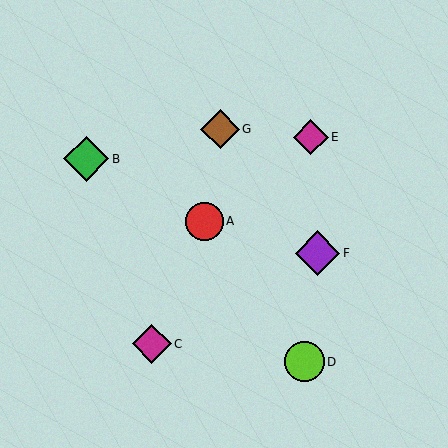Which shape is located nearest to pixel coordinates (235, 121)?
The brown diamond (labeled G) at (220, 129) is nearest to that location.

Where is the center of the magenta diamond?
The center of the magenta diamond is at (152, 344).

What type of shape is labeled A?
Shape A is a red circle.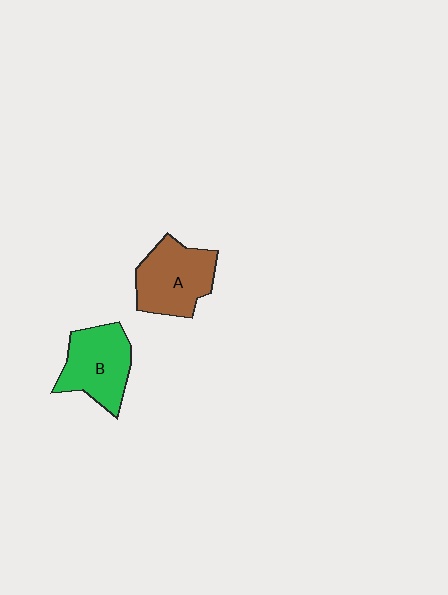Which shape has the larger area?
Shape A (brown).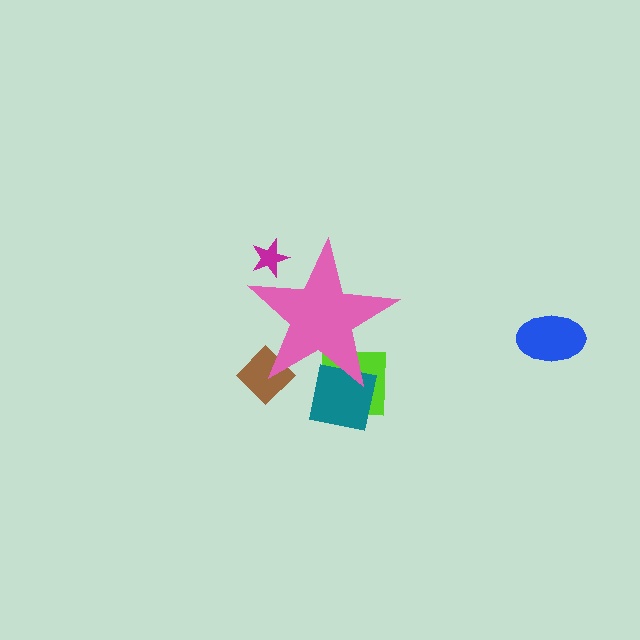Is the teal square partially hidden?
Yes, the teal square is partially hidden behind the pink star.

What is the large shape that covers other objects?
A pink star.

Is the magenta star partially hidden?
Yes, the magenta star is partially hidden behind the pink star.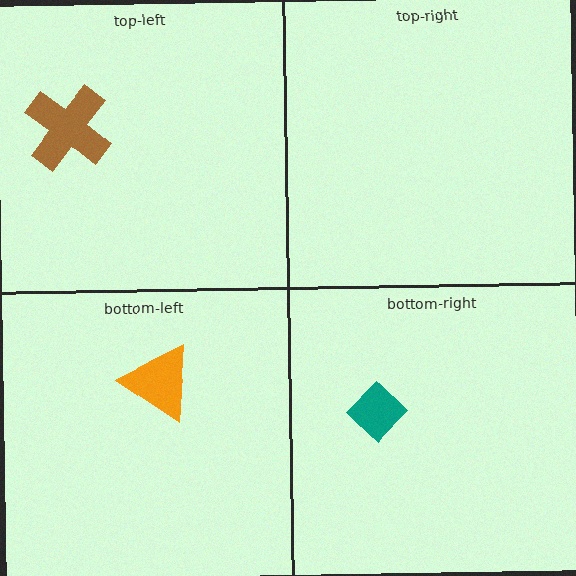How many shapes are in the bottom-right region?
1.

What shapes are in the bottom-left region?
The orange triangle.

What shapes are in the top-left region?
The brown cross.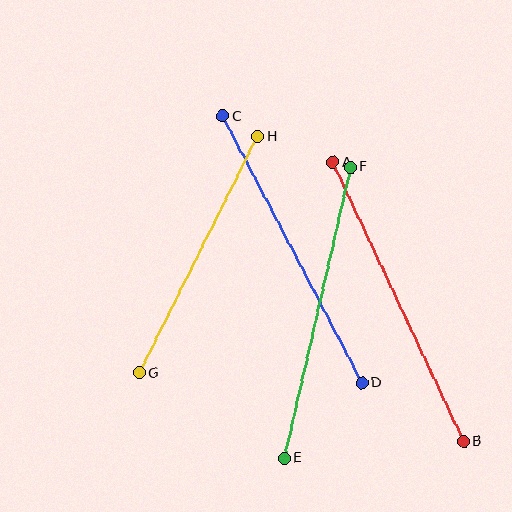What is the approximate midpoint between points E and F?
The midpoint is at approximately (317, 313) pixels.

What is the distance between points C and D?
The distance is approximately 301 pixels.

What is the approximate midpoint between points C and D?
The midpoint is at approximately (292, 250) pixels.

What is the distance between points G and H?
The distance is approximately 264 pixels.